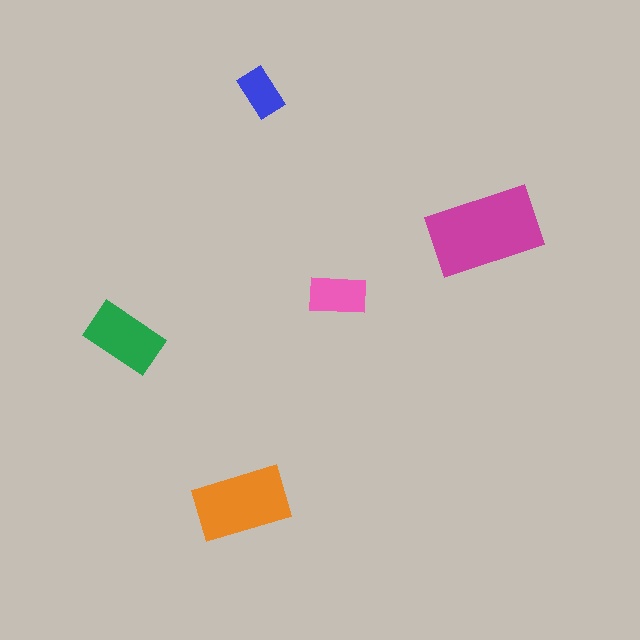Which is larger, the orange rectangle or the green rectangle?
The orange one.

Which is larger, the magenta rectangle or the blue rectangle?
The magenta one.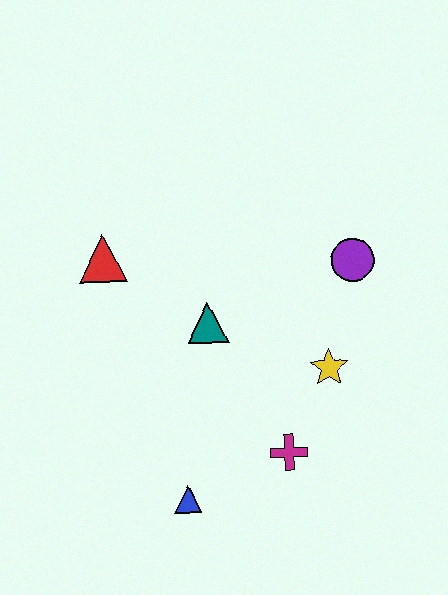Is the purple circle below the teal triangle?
No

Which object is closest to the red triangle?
The teal triangle is closest to the red triangle.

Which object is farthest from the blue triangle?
The purple circle is farthest from the blue triangle.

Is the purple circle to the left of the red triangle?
No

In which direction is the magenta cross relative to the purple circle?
The magenta cross is below the purple circle.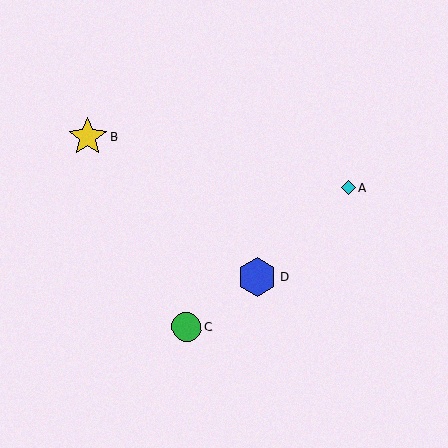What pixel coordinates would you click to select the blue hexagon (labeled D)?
Click at (257, 277) to select the blue hexagon D.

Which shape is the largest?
The yellow star (labeled B) is the largest.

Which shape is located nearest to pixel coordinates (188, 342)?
The green circle (labeled C) at (187, 327) is nearest to that location.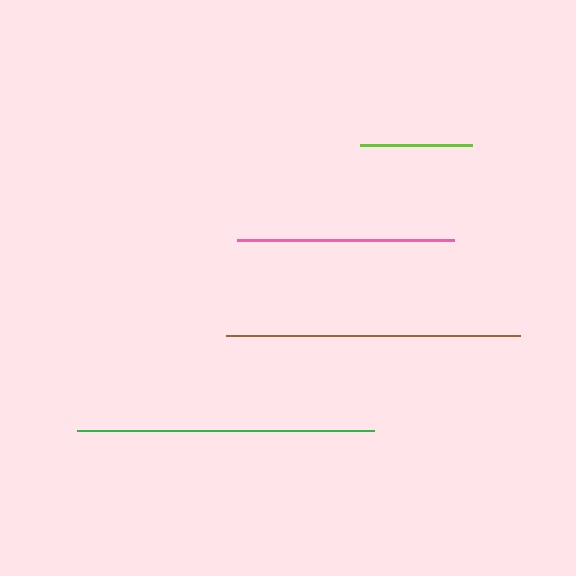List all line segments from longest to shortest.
From longest to shortest: green, brown, pink, lime.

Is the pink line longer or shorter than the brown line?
The brown line is longer than the pink line.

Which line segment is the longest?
The green line is the longest at approximately 297 pixels.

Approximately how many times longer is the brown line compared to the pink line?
The brown line is approximately 1.4 times the length of the pink line.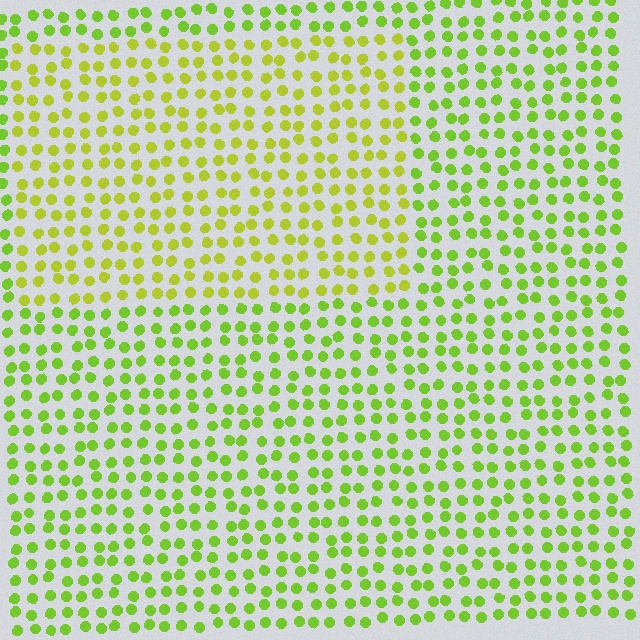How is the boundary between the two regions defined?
The boundary is defined purely by a slight shift in hue (about 23 degrees). Spacing, size, and orientation are identical on both sides.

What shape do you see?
I see a rectangle.